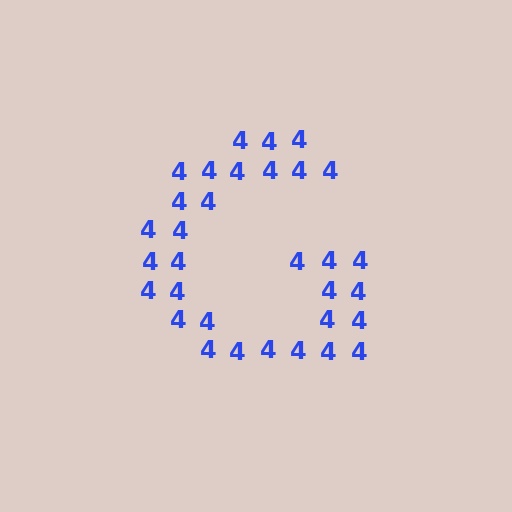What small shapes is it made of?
It is made of small digit 4's.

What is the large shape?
The large shape is the letter G.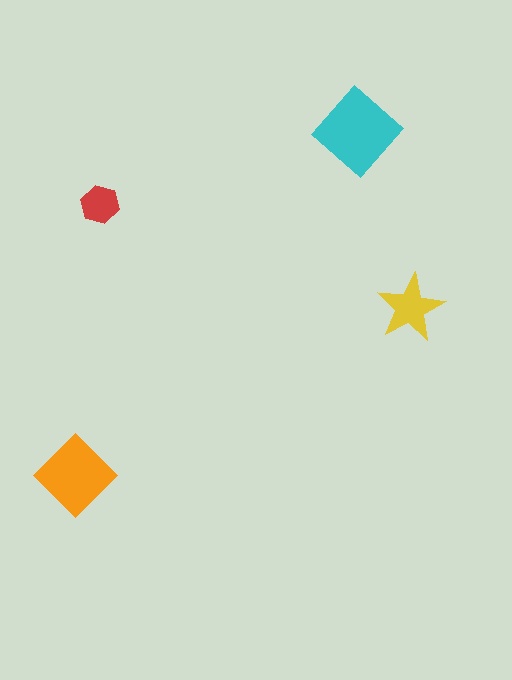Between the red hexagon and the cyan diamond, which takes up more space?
The cyan diamond.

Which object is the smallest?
The red hexagon.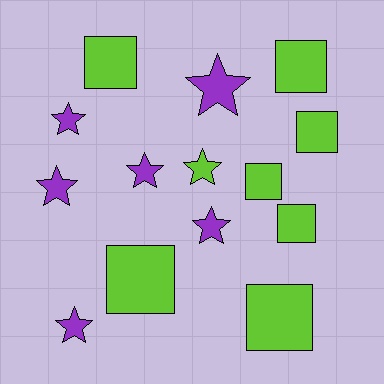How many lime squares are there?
There are 7 lime squares.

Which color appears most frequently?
Lime, with 8 objects.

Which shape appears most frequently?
Square, with 7 objects.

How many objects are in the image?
There are 14 objects.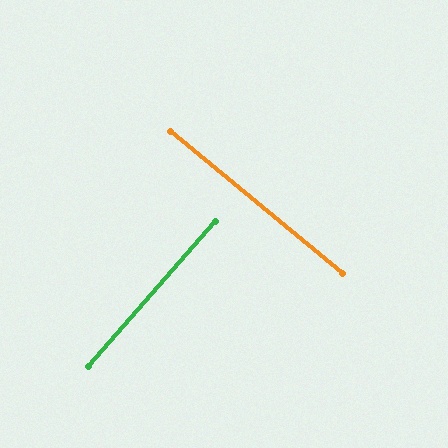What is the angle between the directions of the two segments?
Approximately 88 degrees.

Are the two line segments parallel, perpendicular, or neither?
Perpendicular — they meet at approximately 88°.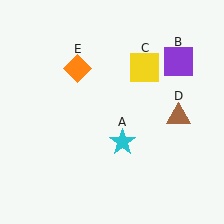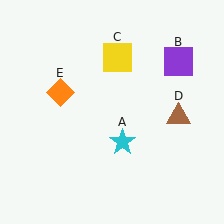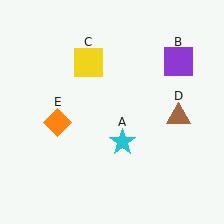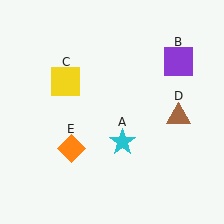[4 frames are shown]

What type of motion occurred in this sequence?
The yellow square (object C), orange diamond (object E) rotated counterclockwise around the center of the scene.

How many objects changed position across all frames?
2 objects changed position: yellow square (object C), orange diamond (object E).